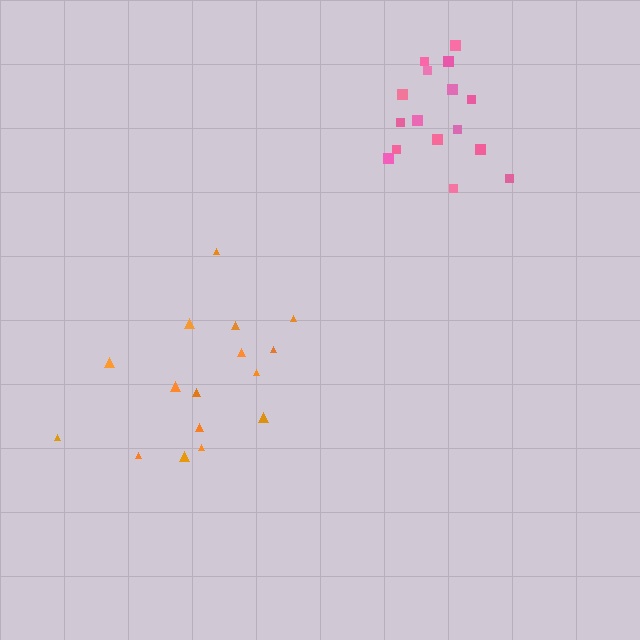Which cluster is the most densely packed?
Pink.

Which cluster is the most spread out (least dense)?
Orange.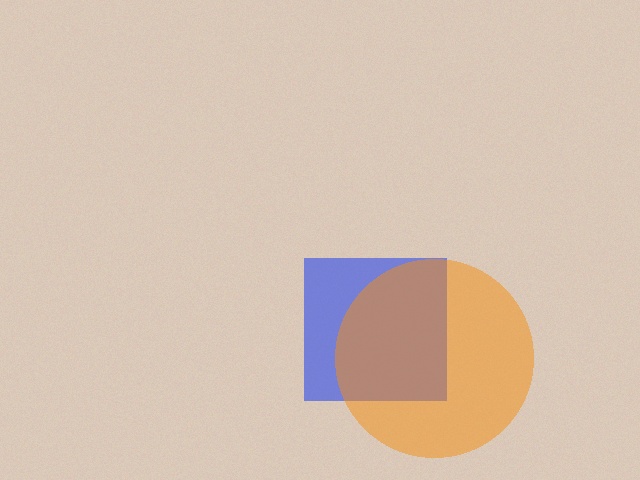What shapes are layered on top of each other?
The layered shapes are: a blue square, an orange circle.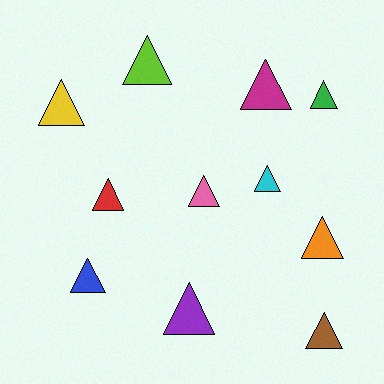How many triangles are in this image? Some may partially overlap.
There are 11 triangles.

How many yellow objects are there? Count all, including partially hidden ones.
There is 1 yellow object.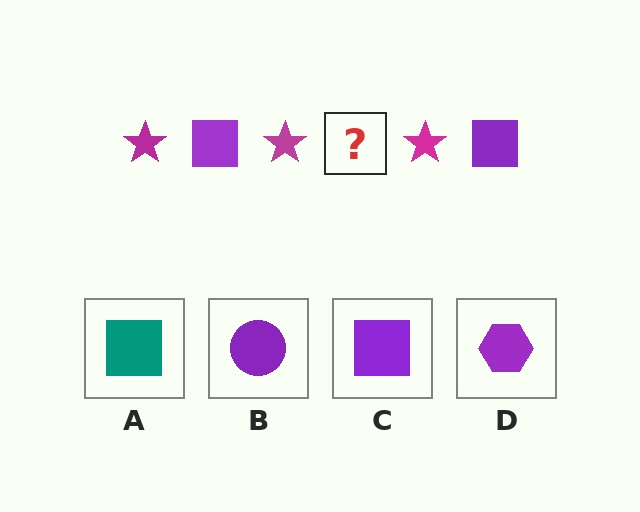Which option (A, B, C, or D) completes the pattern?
C.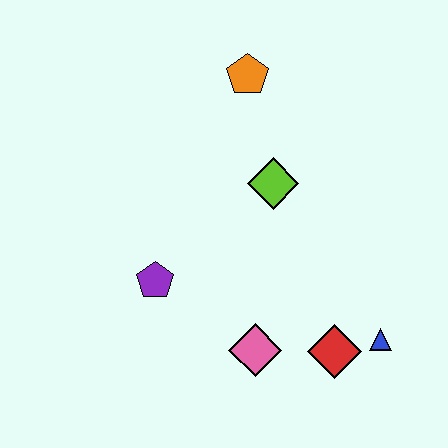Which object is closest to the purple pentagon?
The pink diamond is closest to the purple pentagon.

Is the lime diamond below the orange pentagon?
Yes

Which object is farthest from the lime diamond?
The blue triangle is farthest from the lime diamond.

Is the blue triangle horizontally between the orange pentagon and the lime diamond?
No